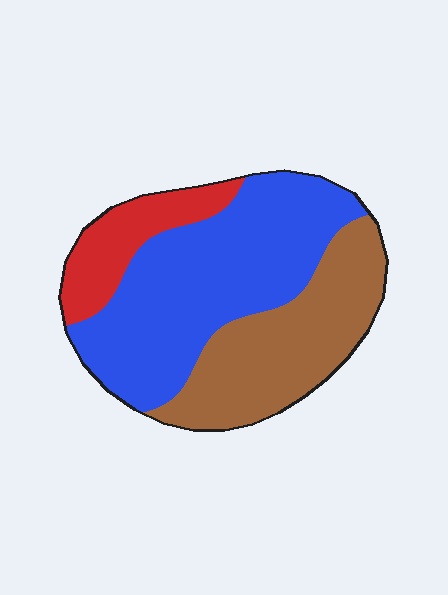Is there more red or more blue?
Blue.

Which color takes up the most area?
Blue, at roughly 50%.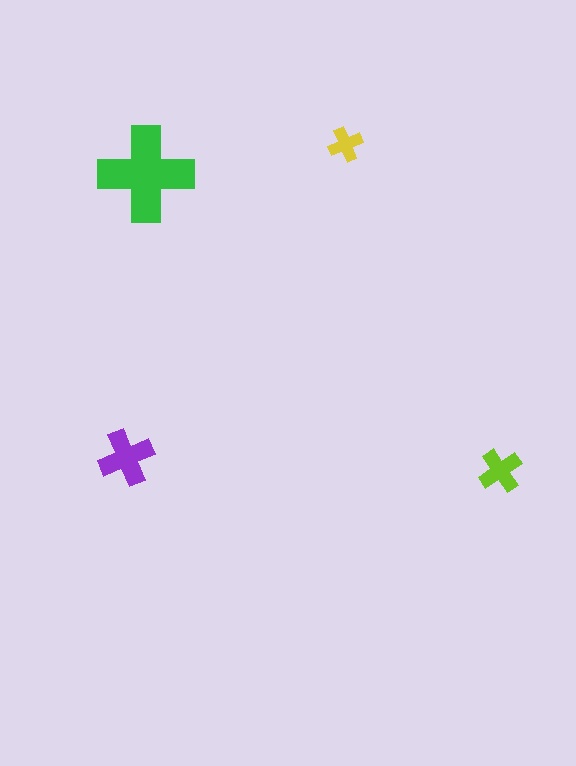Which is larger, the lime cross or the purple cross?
The purple one.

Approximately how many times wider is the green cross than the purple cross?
About 1.5 times wider.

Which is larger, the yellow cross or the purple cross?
The purple one.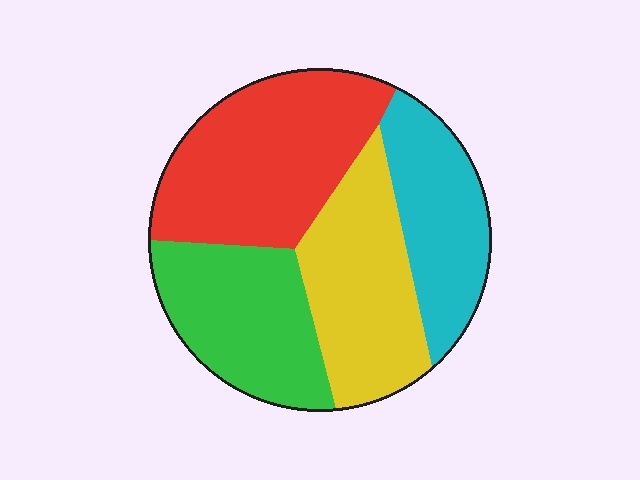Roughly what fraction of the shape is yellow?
Yellow takes up about one quarter (1/4) of the shape.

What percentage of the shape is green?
Green covers 23% of the shape.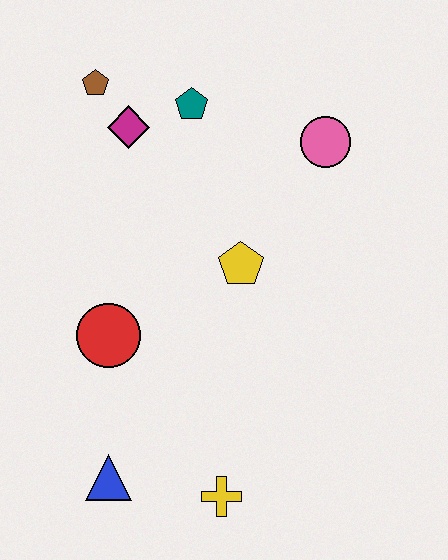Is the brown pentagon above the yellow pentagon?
Yes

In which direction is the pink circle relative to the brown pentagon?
The pink circle is to the right of the brown pentagon.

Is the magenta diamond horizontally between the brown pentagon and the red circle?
No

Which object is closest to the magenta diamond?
The brown pentagon is closest to the magenta diamond.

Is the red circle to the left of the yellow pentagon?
Yes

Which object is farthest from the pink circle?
The blue triangle is farthest from the pink circle.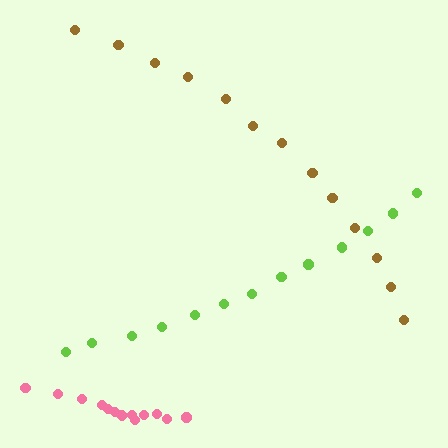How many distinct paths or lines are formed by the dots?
There are 3 distinct paths.